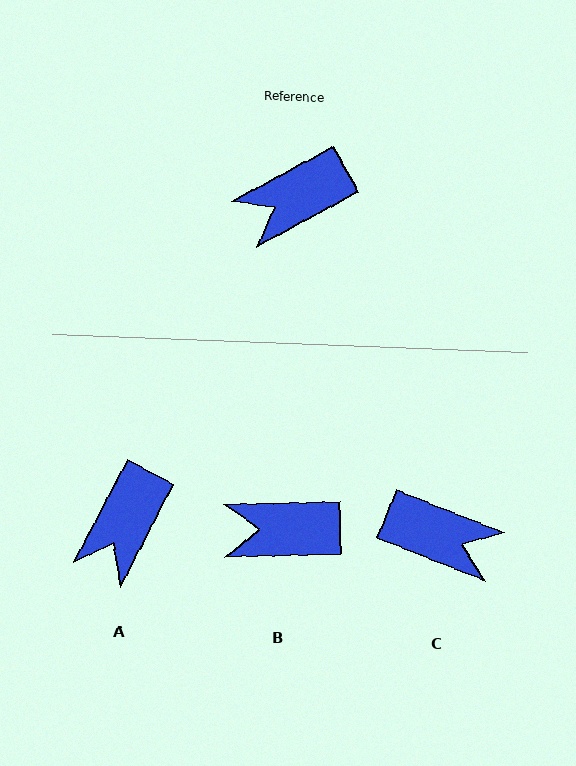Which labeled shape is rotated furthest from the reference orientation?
C, about 130 degrees away.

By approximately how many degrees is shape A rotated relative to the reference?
Approximately 34 degrees counter-clockwise.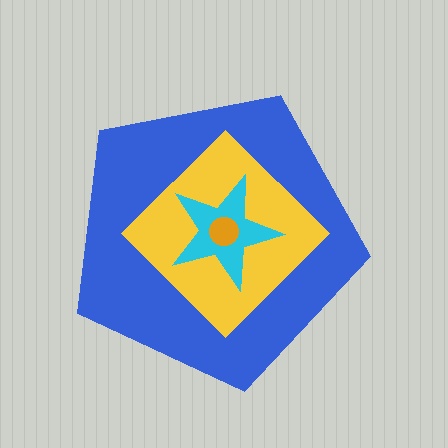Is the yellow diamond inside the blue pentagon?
Yes.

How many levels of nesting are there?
4.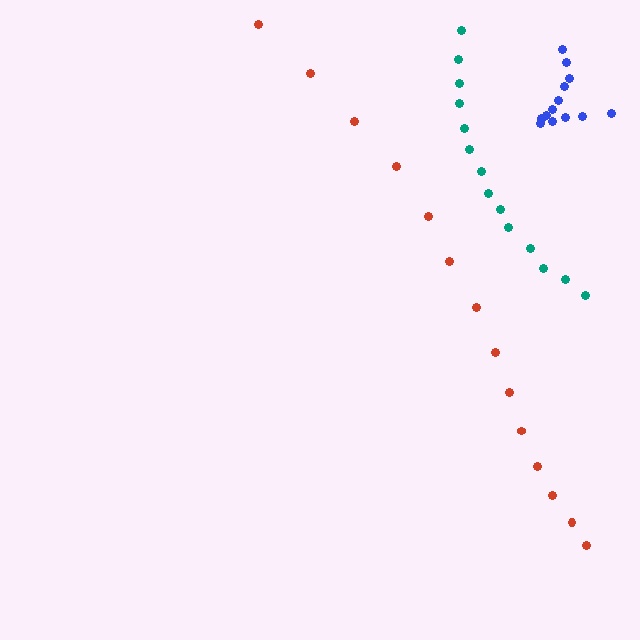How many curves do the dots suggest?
There are 3 distinct paths.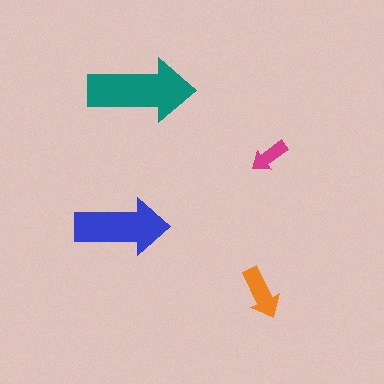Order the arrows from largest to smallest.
the teal one, the blue one, the orange one, the magenta one.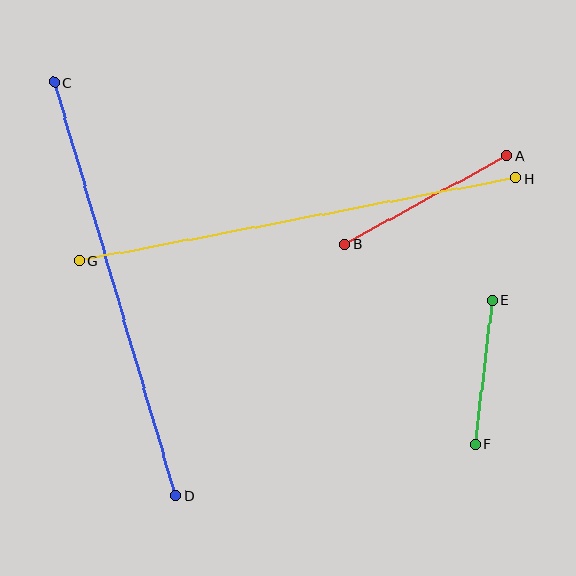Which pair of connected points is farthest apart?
Points G and H are farthest apart.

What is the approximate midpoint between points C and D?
The midpoint is at approximately (115, 289) pixels.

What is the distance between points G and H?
The distance is approximately 444 pixels.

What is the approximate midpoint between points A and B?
The midpoint is at approximately (426, 200) pixels.